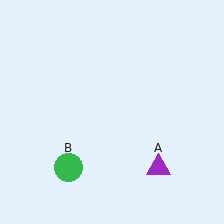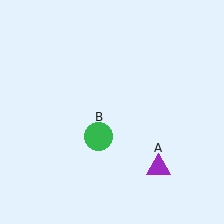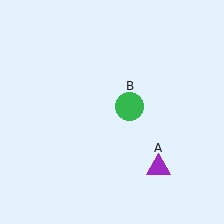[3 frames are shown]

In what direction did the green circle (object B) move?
The green circle (object B) moved up and to the right.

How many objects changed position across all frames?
1 object changed position: green circle (object B).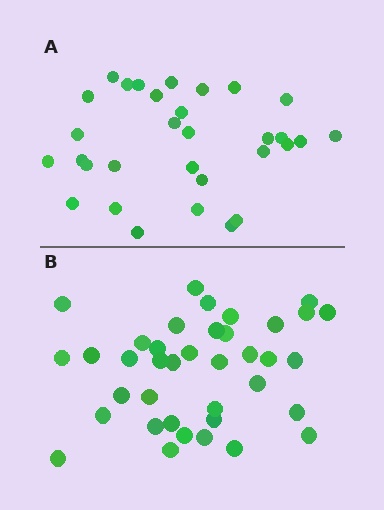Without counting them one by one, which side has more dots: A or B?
Region B (the bottom region) has more dots.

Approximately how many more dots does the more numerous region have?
Region B has roughly 8 or so more dots than region A.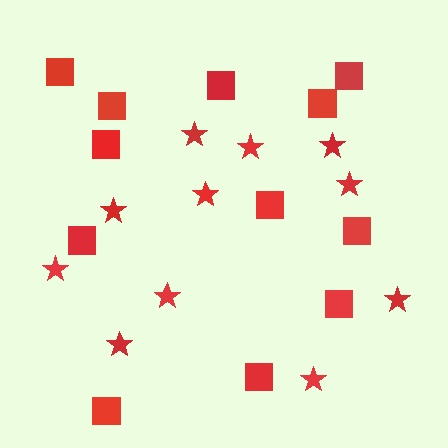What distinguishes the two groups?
There are 2 groups: one group of squares (12) and one group of stars (11).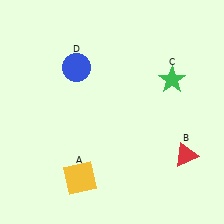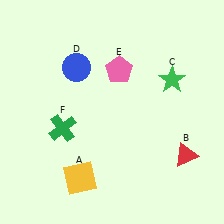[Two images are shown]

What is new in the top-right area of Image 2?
A pink pentagon (E) was added in the top-right area of Image 2.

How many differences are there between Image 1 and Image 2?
There are 2 differences between the two images.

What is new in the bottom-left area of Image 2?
A green cross (F) was added in the bottom-left area of Image 2.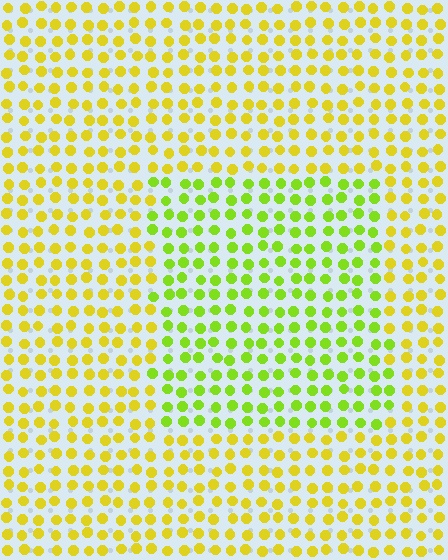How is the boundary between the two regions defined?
The boundary is defined purely by a slight shift in hue (about 34 degrees). Spacing, size, and orientation are identical on both sides.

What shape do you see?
I see a rectangle.